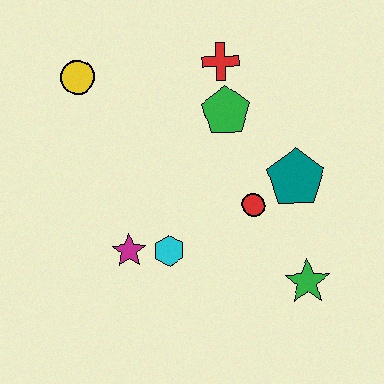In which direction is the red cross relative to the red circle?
The red cross is above the red circle.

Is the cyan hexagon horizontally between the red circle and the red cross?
No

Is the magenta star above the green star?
Yes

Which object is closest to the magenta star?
The cyan hexagon is closest to the magenta star.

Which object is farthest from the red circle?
The yellow circle is farthest from the red circle.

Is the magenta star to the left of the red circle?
Yes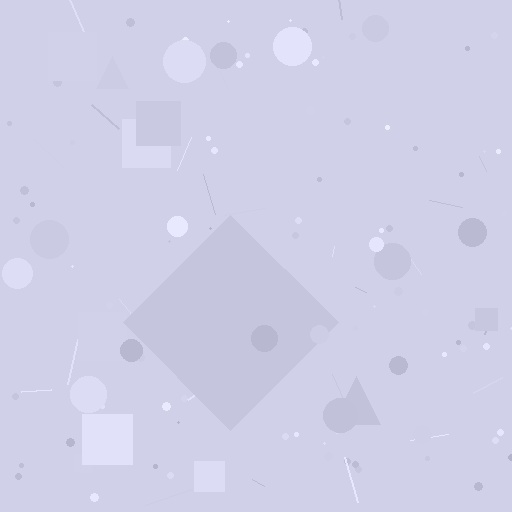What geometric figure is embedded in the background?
A diamond is embedded in the background.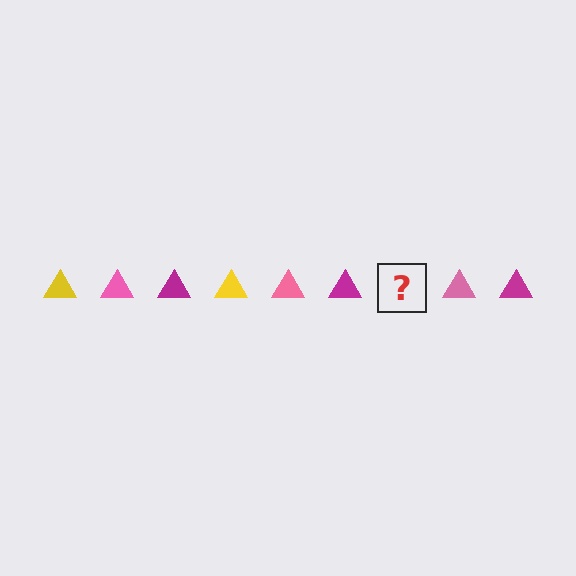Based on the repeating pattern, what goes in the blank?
The blank should be a yellow triangle.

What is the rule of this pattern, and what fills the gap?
The rule is that the pattern cycles through yellow, pink, magenta triangles. The gap should be filled with a yellow triangle.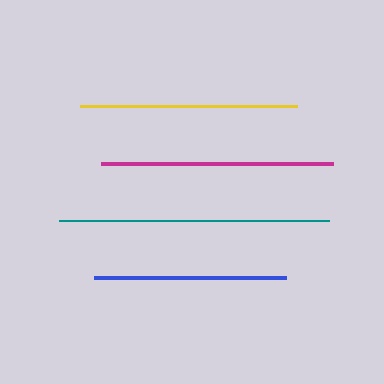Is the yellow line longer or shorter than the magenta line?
The magenta line is longer than the yellow line.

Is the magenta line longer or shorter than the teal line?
The teal line is longer than the magenta line.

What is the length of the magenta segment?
The magenta segment is approximately 232 pixels long.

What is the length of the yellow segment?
The yellow segment is approximately 217 pixels long.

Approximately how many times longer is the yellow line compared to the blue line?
The yellow line is approximately 1.1 times the length of the blue line.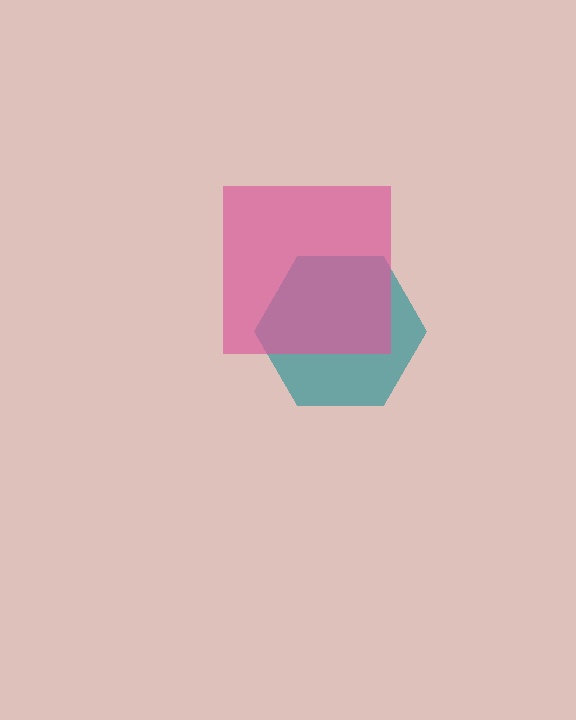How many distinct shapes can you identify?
There are 2 distinct shapes: a teal hexagon, a pink square.